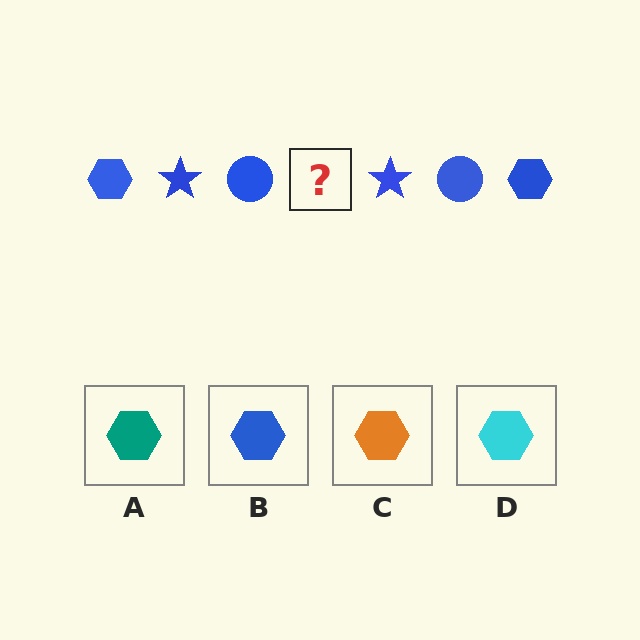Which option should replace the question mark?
Option B.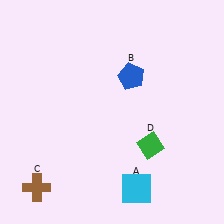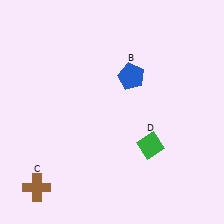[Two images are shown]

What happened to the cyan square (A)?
The cyan square (A) was removed in Image 2. It was in the bottom-right area of Image 1.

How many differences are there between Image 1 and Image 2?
There is 1 difference between the two images.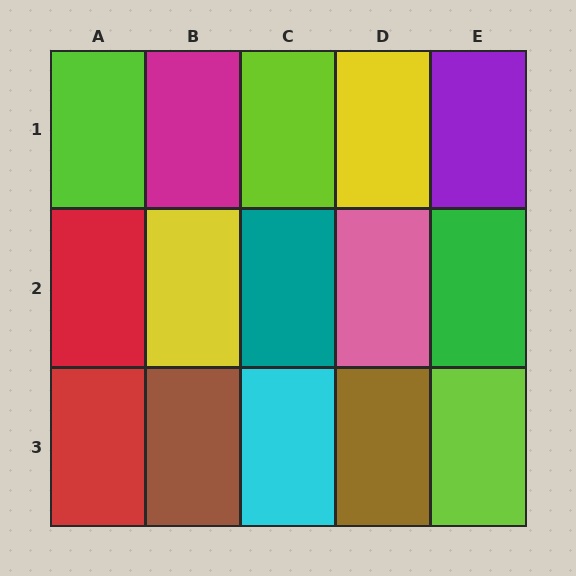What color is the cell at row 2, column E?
Green.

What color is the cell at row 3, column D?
Brown.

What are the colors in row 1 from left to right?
Lime, magenta, lime, yellow, purple.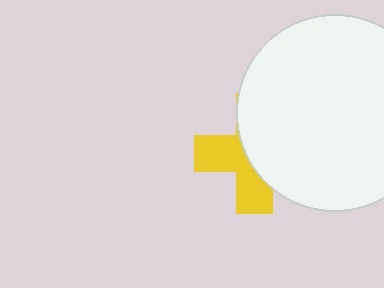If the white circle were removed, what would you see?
You would see the complete yellow cross.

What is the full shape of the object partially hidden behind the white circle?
The partially hidden object is a yellow cross.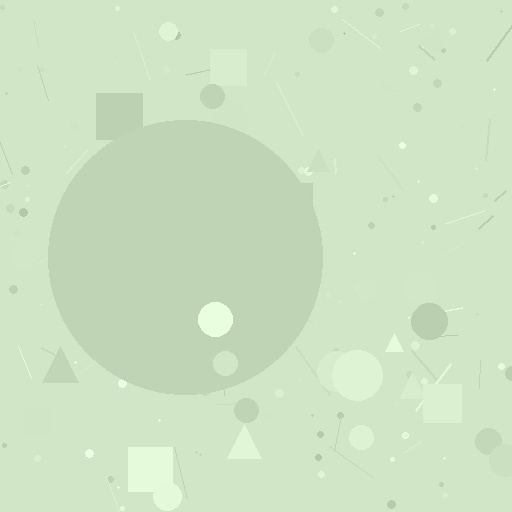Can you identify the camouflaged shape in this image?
The camouflaged shape is a circle.